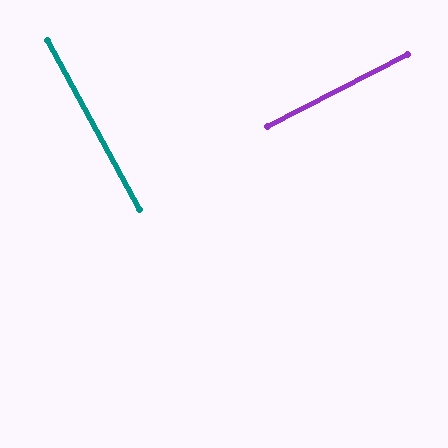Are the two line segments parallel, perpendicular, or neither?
Perpendicular — they meet at approximately 89°.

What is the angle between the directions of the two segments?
Approximately 89 degrees.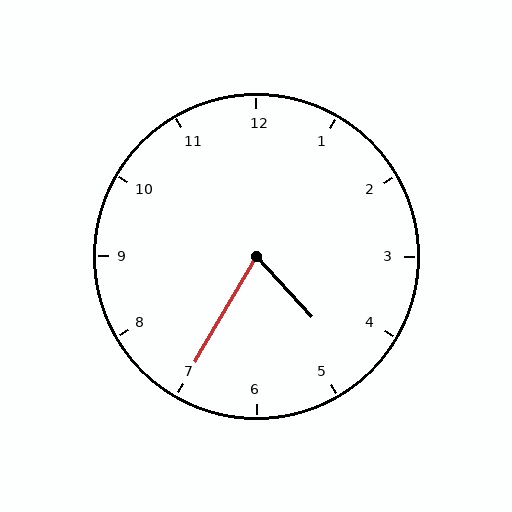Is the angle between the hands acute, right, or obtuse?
It is acute.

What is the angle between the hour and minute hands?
Approximately 72 degrees.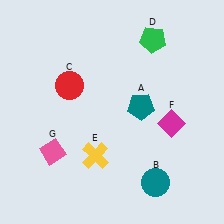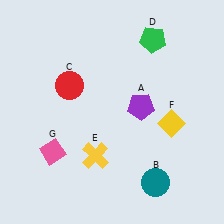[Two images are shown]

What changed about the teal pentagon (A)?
In Image 1, A is teal. In Image 2, it changed to purple.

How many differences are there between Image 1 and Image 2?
There are 2 differences between the two images.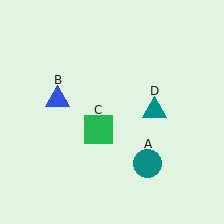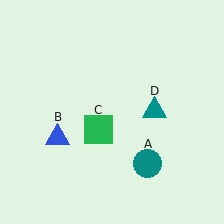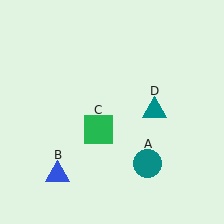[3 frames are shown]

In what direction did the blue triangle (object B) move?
The blue triangle (object B) moved down.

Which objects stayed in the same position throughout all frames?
Teal circle (object A) and green square (object C) and teal triangle (object D) remained stationary.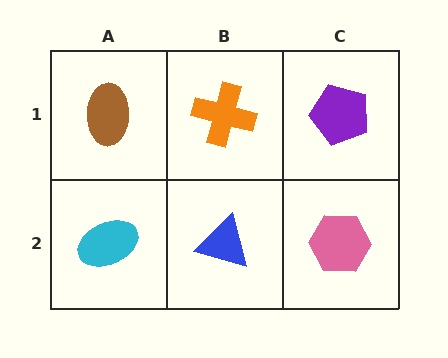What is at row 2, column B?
A blue triangle.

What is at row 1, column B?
An orange cross.